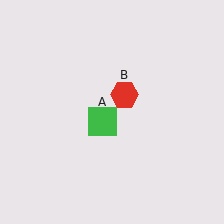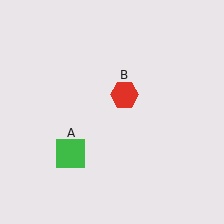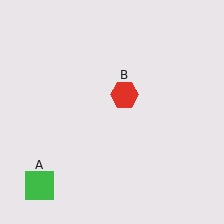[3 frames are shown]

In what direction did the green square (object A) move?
The green square (object A) moved down and to the left.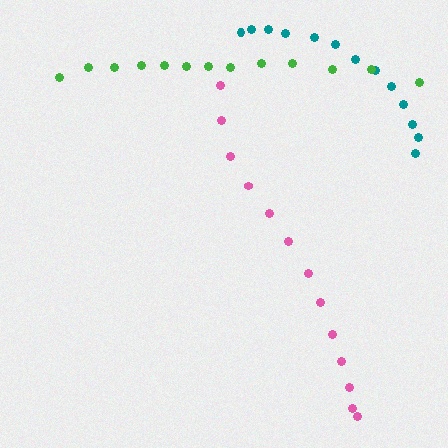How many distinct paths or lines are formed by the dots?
There are 3 distinct paths.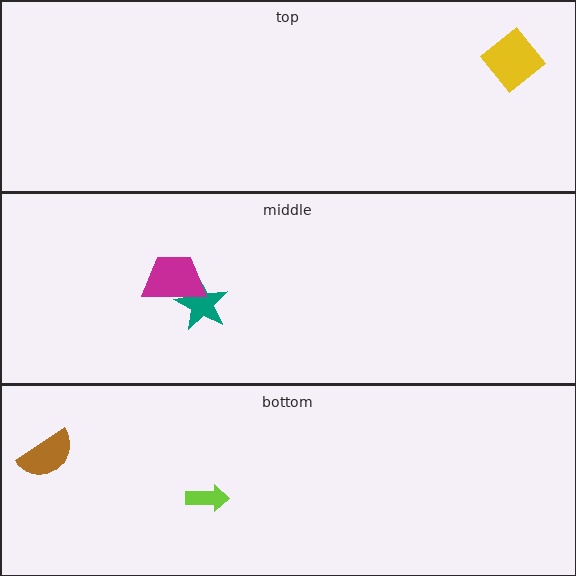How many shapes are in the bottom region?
2.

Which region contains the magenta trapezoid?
The middle region.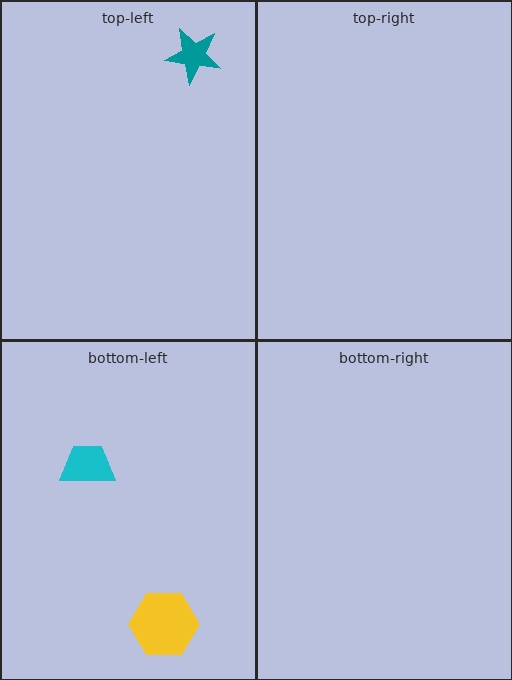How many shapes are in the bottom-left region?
2.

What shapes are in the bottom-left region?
The cyan trapezoid, the yellow hexagon.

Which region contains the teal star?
The top-left region.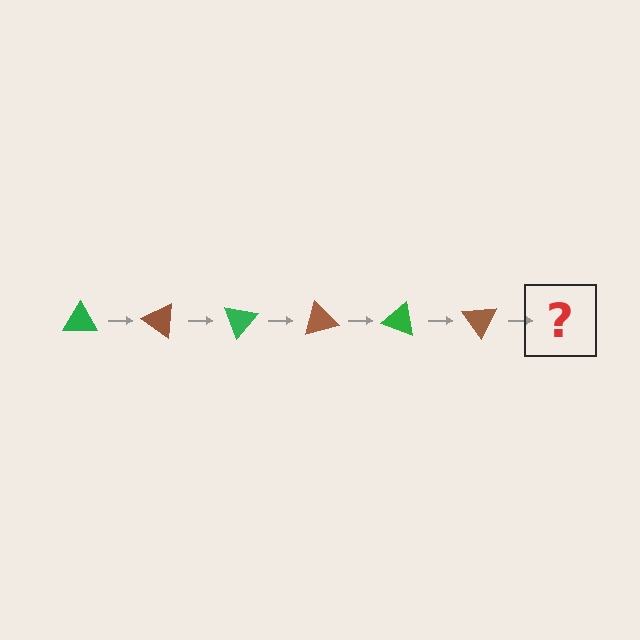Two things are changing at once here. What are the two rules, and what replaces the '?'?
The two rules are that it rotates 35 degrees each step and the color cycles through green and brown. The '?' should be a green triangle, rotated 210 degrees from the start.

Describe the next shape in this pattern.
It should be a green triangle, rotated 210 degrees from the start.